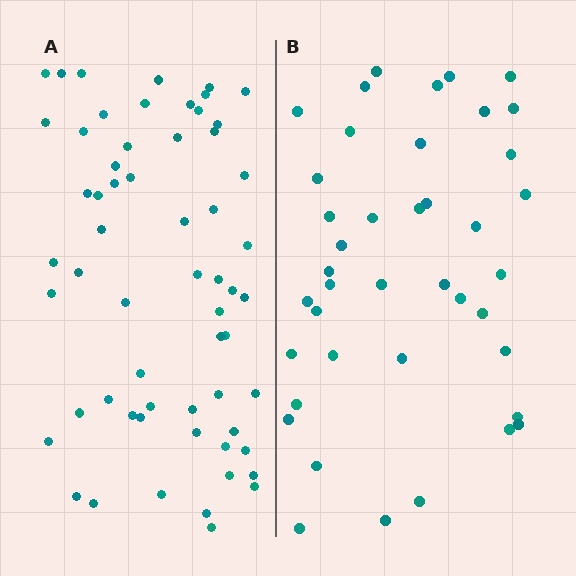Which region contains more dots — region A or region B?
Region A (the left region) has more dots.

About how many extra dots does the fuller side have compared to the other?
Region A has approximately 20 more dots than region B.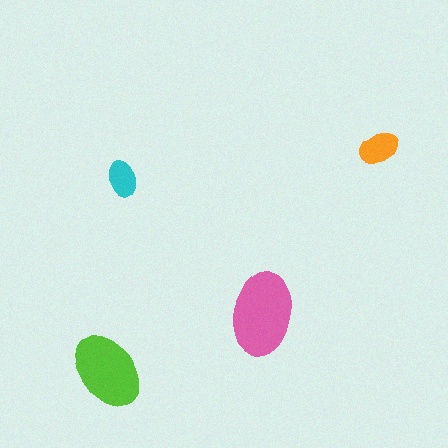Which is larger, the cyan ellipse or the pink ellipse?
The pink one.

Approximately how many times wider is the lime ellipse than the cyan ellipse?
About 2 times wider.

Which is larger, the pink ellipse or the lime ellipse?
The pink one.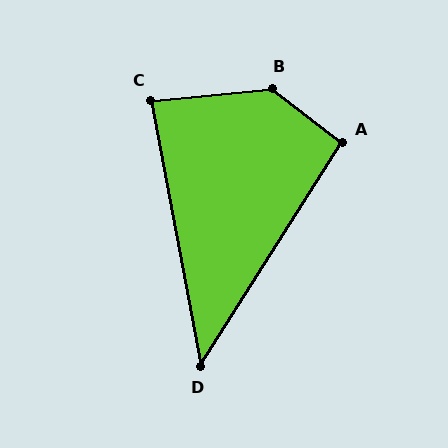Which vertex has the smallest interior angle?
D, at approximately 43 degrees.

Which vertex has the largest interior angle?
B, at approximately 137 degrees.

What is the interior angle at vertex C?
Approximately 85 degrees (acute).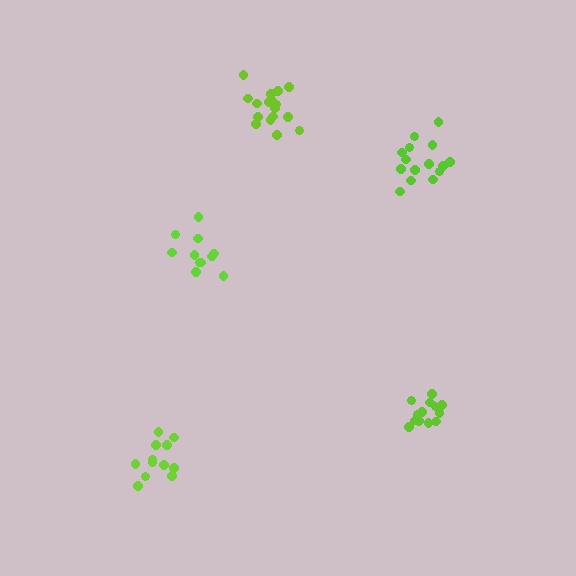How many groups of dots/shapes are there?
There are 5 groups.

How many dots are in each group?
Group 1: 11 dots, Group 2: 13 dots, Group 3: 17 dots, Group 4: 12 dots, Group 5: 15 dots (68 total).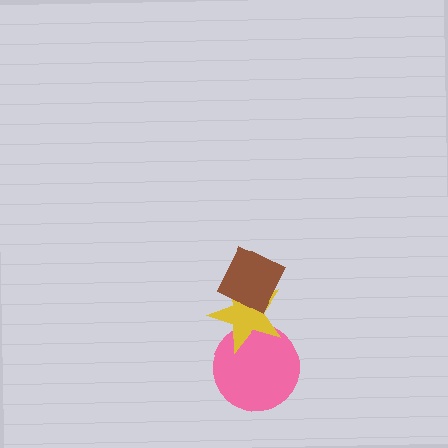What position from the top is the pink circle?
The pink circle is 3rd from the top.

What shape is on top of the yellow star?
The brown diamond is on top of the yellow star.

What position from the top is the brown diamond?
The brown diamond is 1st from the top.